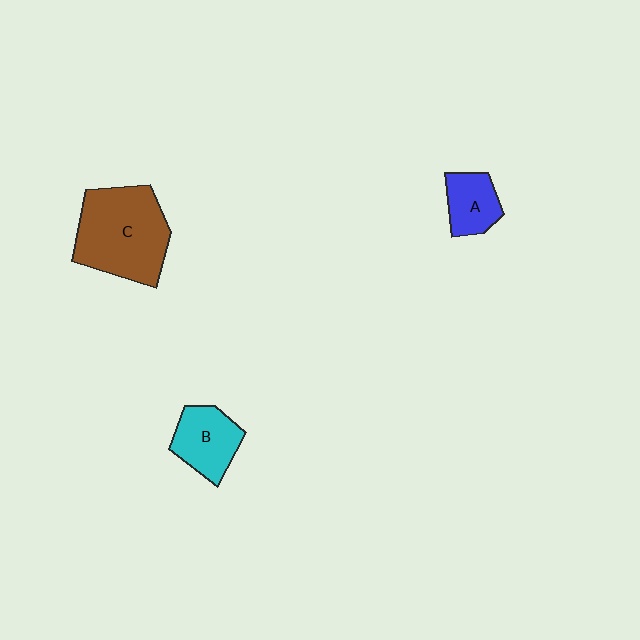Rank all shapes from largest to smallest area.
From largest to smallest: C (brown), B (cyan), A (blue).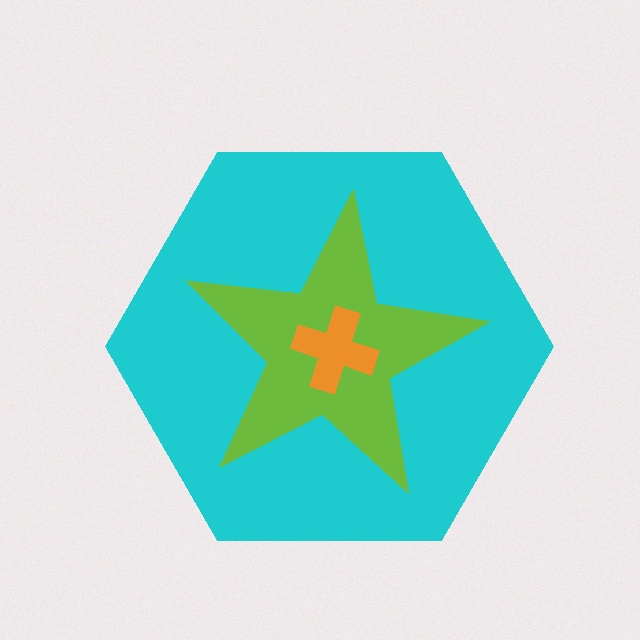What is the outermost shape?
The cyan hexagon.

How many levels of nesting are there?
3.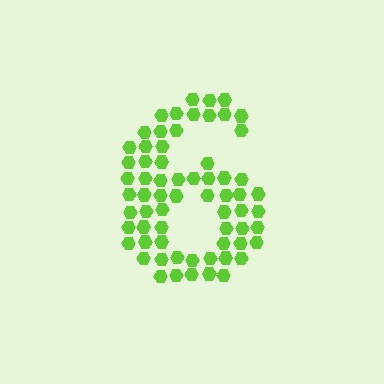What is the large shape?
The large shape is the digit 6.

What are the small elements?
The small elements are hexagons.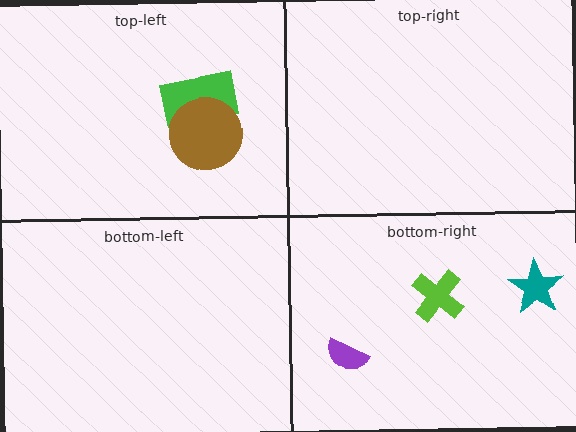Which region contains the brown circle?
The top-left region.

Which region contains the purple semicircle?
The bottom-right region.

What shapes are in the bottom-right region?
The purple semicircle, the lime cross, the teal star.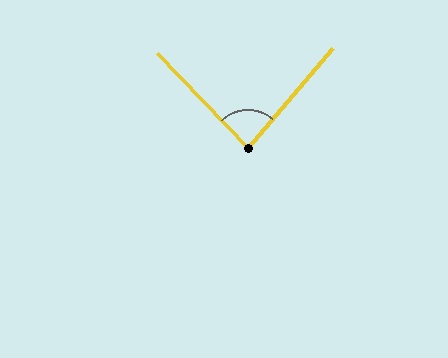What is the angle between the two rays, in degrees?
Approximately 84 degrees.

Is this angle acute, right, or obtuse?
It is acute.